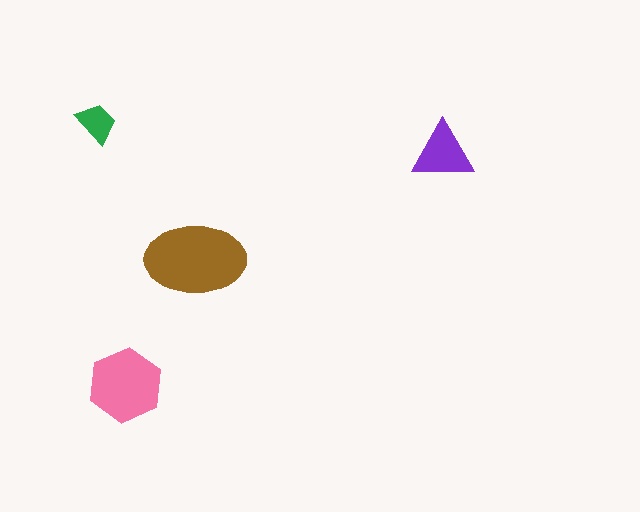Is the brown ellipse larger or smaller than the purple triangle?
Larger.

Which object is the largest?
The brown ellipse.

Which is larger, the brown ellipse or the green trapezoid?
The brown ellipse.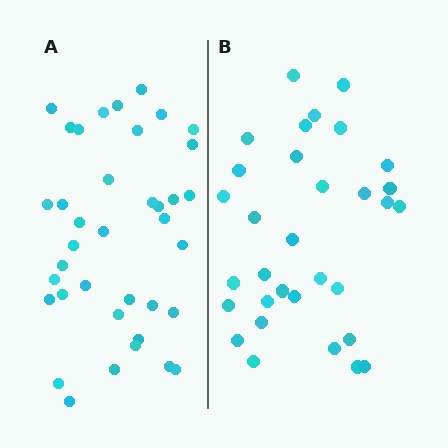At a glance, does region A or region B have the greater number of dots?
Region A (the left region) has more dots.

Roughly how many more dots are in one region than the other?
Region A has about 6 more dots than region B.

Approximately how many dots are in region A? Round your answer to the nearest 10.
About 40 dots. (The exact count is 38, which rounds to 40.)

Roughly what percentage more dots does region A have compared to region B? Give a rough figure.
About 20% more.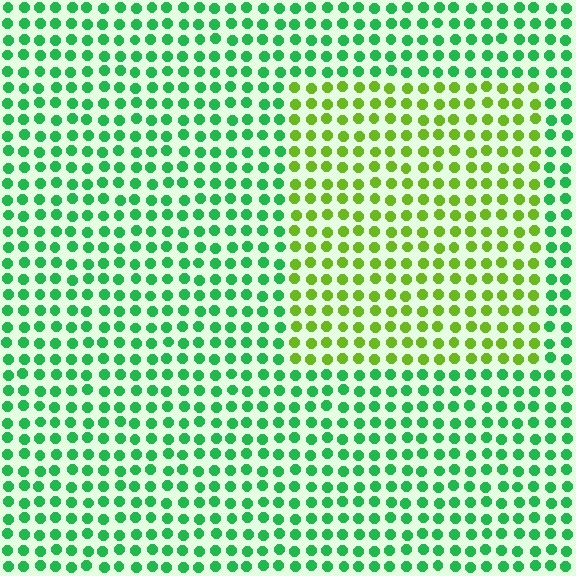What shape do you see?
I see a rectangle.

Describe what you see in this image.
The image is filled with small green elements in a uniform arrangement. A rectangle-shaped region is visible where the elements are tinted to a slightly different hue, forming a subtle color boundary.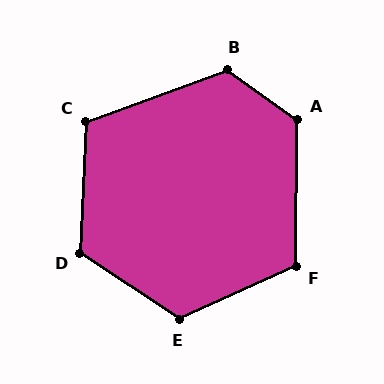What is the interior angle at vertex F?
Approximately 115 degrees (obtuse).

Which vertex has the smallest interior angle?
C, at approximately 113 degrees.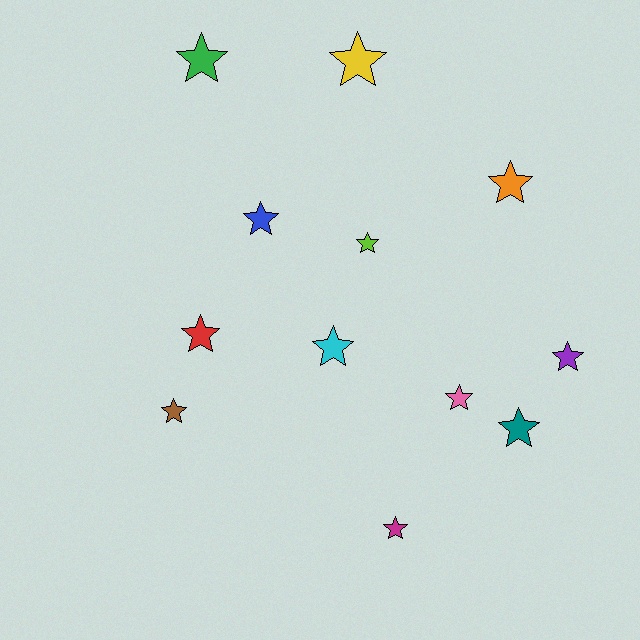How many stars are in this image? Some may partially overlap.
There are 12 stars.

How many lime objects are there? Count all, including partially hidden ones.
There is 1 lime object.